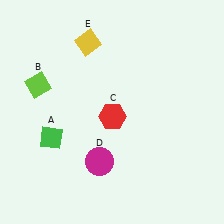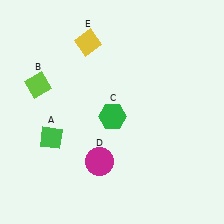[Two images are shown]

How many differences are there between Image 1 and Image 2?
There is 1 difference between the two images.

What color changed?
The hexagon (C) changed from red in Image 1 to green in Image 2.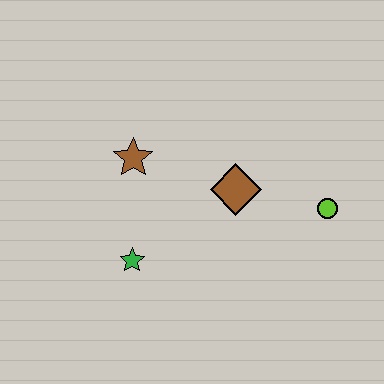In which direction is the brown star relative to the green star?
The brown star is above the green star.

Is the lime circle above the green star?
Yes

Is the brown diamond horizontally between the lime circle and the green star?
Yes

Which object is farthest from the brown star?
The lime circle is farthest from the brown star.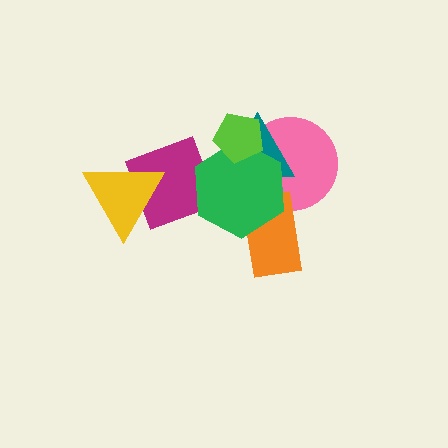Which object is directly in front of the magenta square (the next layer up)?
The yellow triangle is directly in front of the magenta square.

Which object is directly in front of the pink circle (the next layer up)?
The teal triangle is directly in front of the pink circle.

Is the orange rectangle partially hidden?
Yes, it is partially covered by another shape.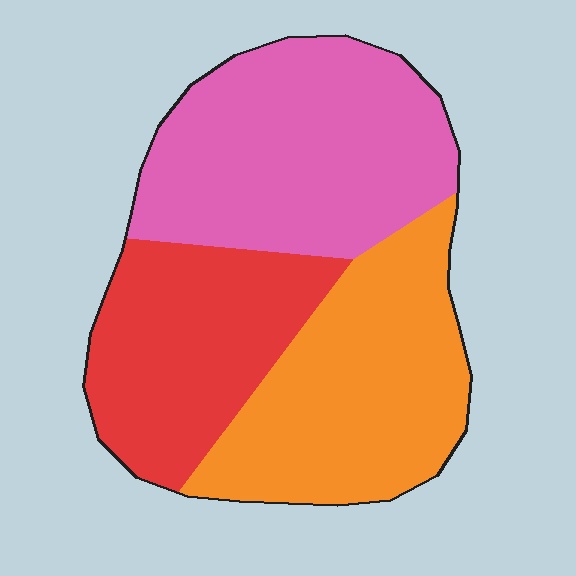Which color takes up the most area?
Pink, at roughly 40%.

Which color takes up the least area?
Red, at roughly 30%.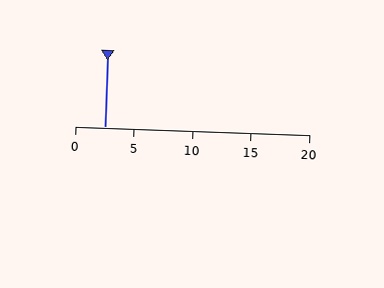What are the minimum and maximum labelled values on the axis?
The axis runs from 0 to 20.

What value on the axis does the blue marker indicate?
The marker indicates approximately 2.5.